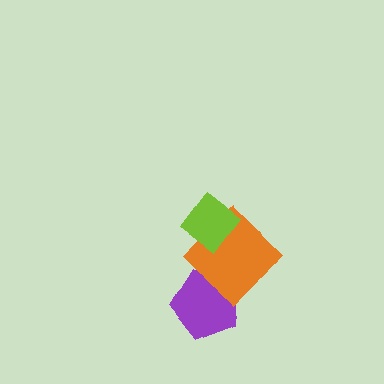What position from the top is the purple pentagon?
The purple pentagon is 3rd from the top.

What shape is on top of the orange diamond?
The lime diamond is on top of the orange diamond.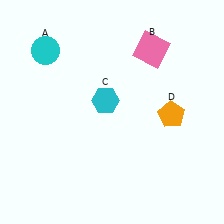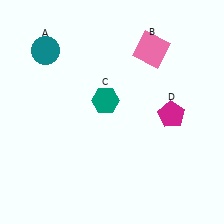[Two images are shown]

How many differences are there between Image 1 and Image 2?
There are 3 differences between the two images.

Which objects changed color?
A changed from cyan to teal. C changed from cyan to teal. D changed from orange to magenta.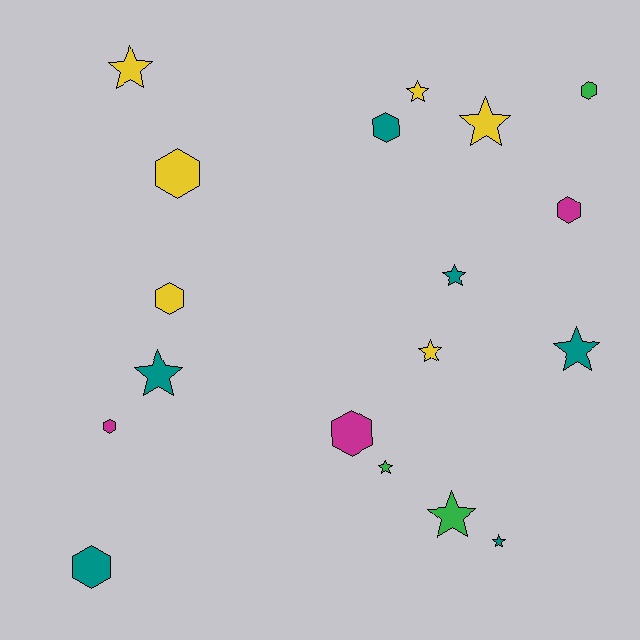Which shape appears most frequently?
Star, with 10 objects.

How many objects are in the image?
There are 18 objects.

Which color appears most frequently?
Teal, with 6 objects.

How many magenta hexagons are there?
There are 3 magenta hexagons.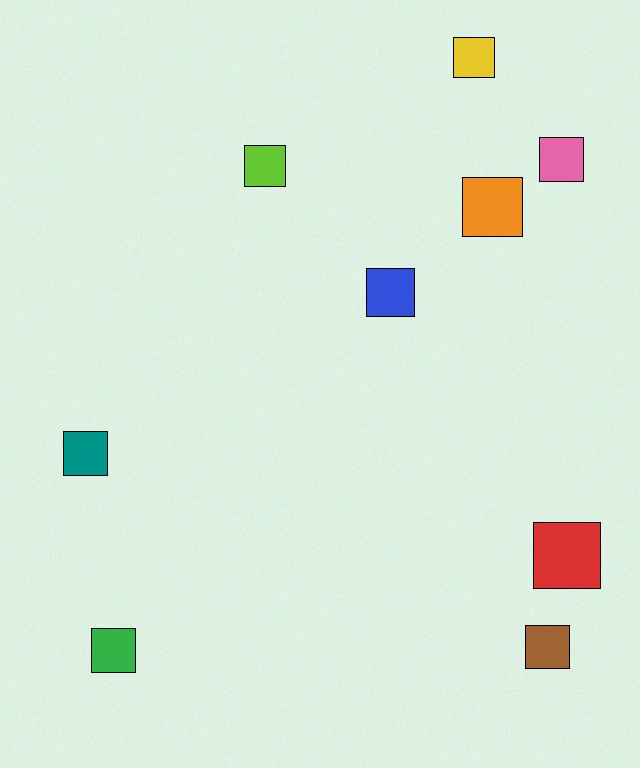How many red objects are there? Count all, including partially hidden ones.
There is 1 red object.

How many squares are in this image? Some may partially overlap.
There are 9 squares.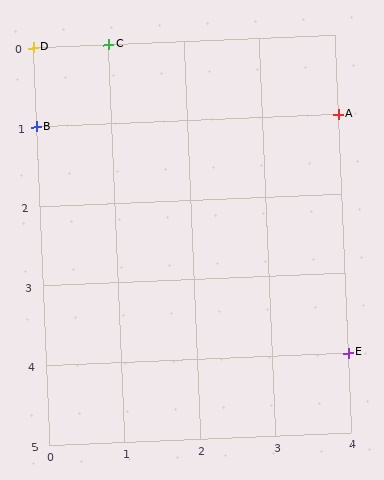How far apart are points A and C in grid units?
Points A and C are 3 columns and 1 row apart (about 3.2 grid units diagonally).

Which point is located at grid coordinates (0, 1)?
Point B is at (0, 1).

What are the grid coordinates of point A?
Point A is at grid coordinates (4, 1).